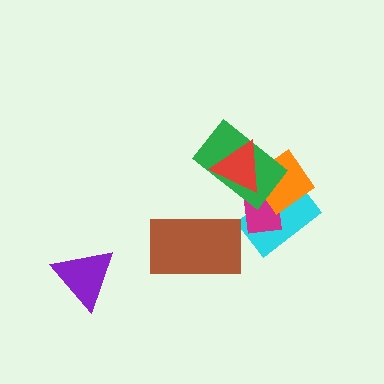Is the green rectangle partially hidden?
Yes, it is partially covered by another shape.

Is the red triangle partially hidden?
No, no other shape covers it.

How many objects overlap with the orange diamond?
4 objects overlap with the orange diamond.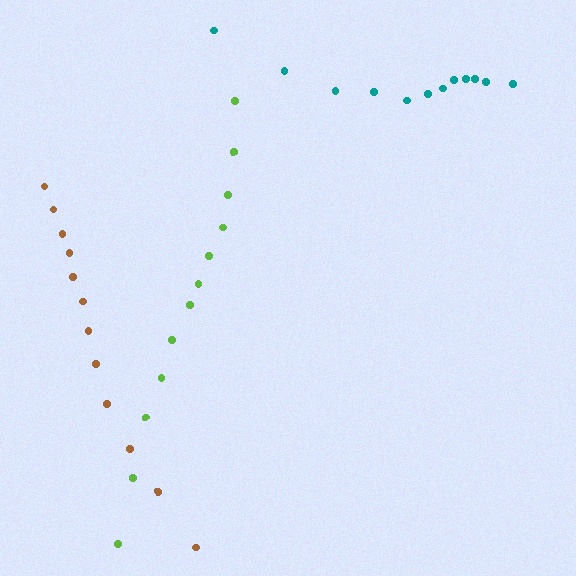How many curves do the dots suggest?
There are 3 distinct paths.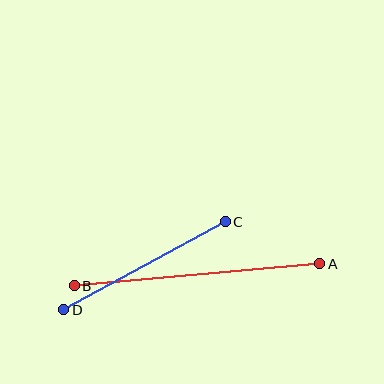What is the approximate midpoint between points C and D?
The midpoint is at approximately (144, 266) pixels.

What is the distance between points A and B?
The distance is approximately 247 pixels.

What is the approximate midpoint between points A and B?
The midpoint is at approximately (197, 275) pixels.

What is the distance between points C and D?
The distance is approximately 184 pixels.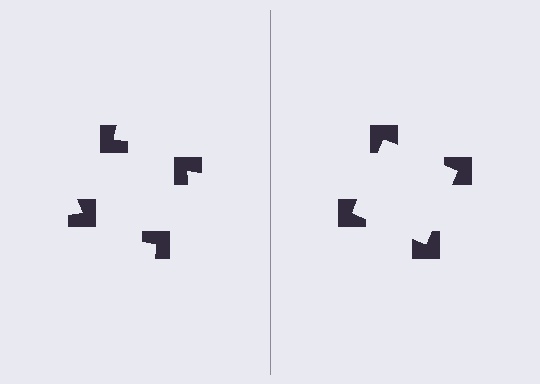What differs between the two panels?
The notched squares are positioned identically on both sides; only the wedge orientations differ. On the right they align to a square; on the left they are misaligned.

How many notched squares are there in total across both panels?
8 — 4 on each side.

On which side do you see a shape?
An illusory square appears on the right side. On the left side the wedge cuts are rotated, so no coherent shape forms.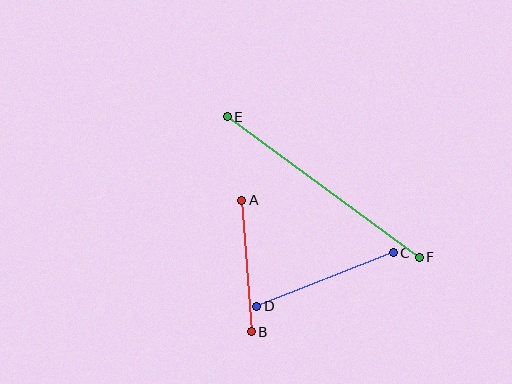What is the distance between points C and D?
The distance is approximately 147 pixels.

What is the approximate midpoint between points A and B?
The midpoint is at approximately (246, 266) pixels.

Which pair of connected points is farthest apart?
Points E and F are farthest apart.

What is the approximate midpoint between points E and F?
The midpoint is at approximately (323, 187) pixels.